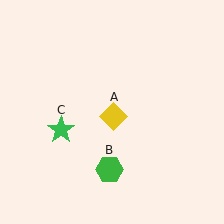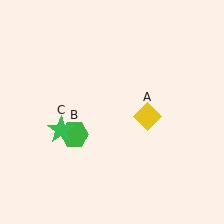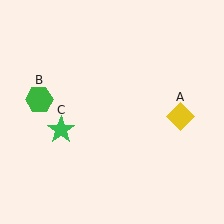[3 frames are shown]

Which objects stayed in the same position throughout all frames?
Green star (object C) remained stationary.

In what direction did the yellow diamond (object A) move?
The yellow diamond (object A) moved right.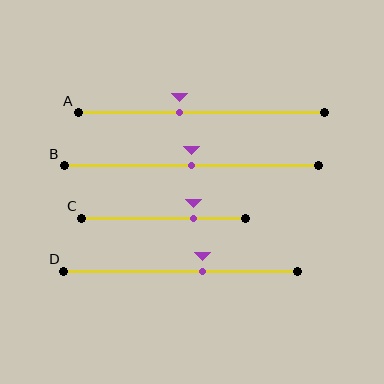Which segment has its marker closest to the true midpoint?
Segment B has its marker closest to the true midpoint.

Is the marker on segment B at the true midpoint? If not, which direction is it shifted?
Yes, the marker on segment B is at the true midpoint.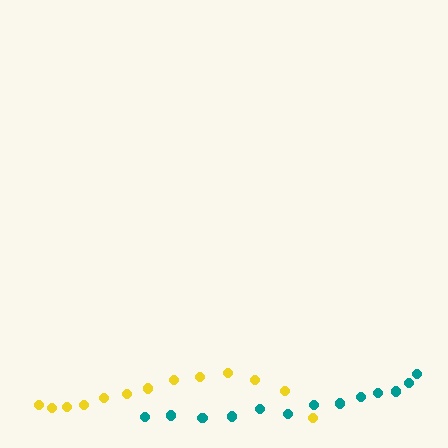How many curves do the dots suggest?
There are 2 distinct paths.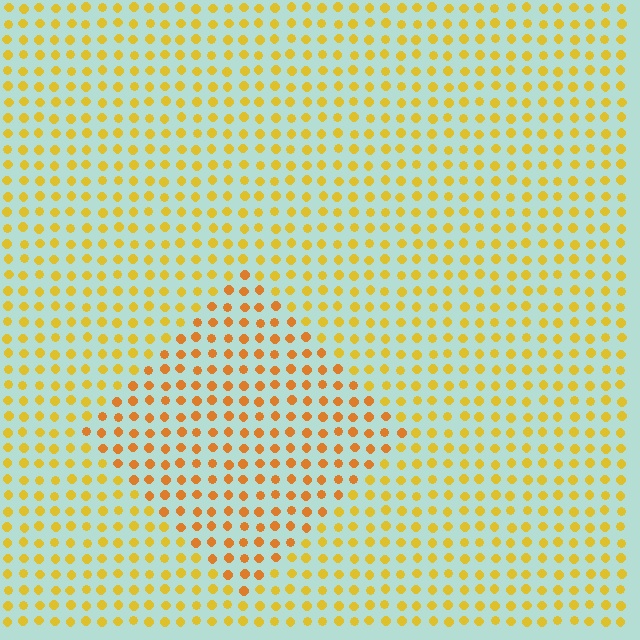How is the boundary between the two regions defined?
The boundary is defined purely by a slight shift in hue (about 23 degrees). Spacing, size, and orientation are identical on both sides.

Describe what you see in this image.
The image is filled with small yellow elements in a uniform arrangement. A diamond-shaped region is visible where the elements are tinted to a slightly different hue, forming a subtle color boundary.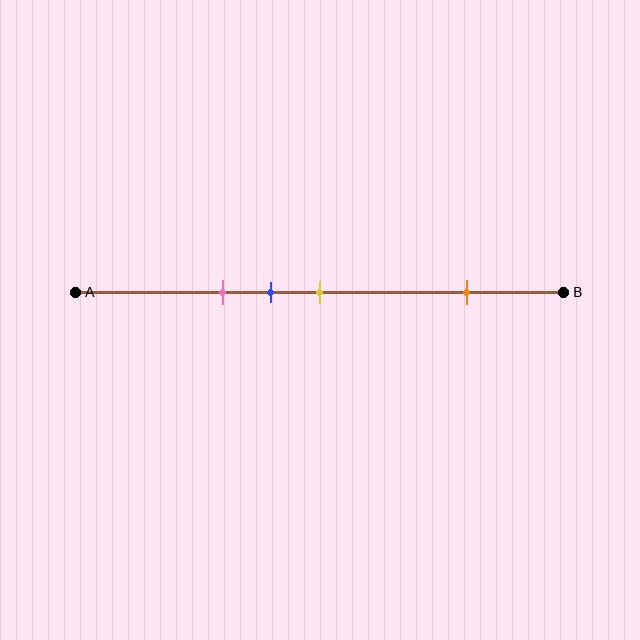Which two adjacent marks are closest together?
The blue and yellow marks are the closest adjacent pair.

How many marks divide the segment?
There are 4 marks dividing the segment.